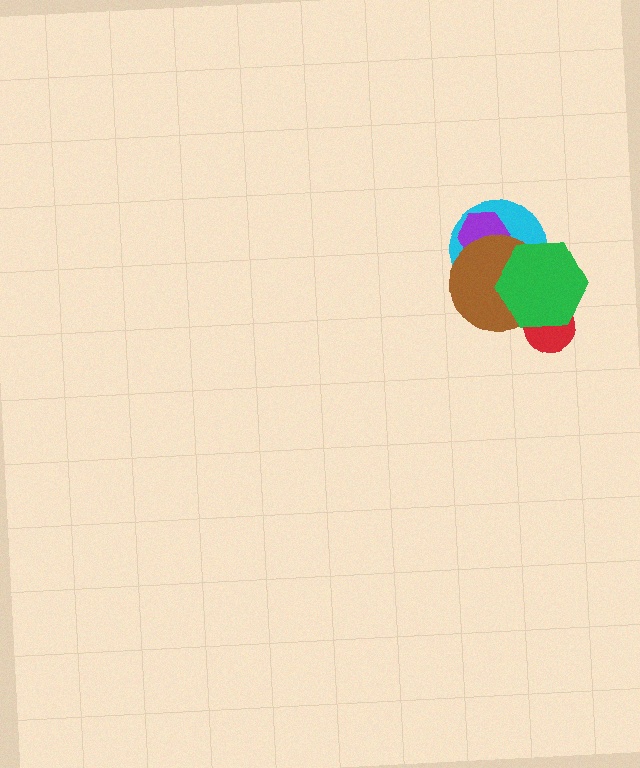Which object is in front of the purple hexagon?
The brown circle is in front of the purple hexagon.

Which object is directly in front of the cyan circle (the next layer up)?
The purple hexagon is directly in front of the cyan circle.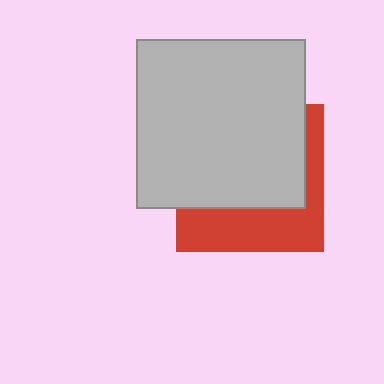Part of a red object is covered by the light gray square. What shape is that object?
It is a square.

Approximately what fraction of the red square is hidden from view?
Roughly 63% of the red square is hidden behind the light gray square.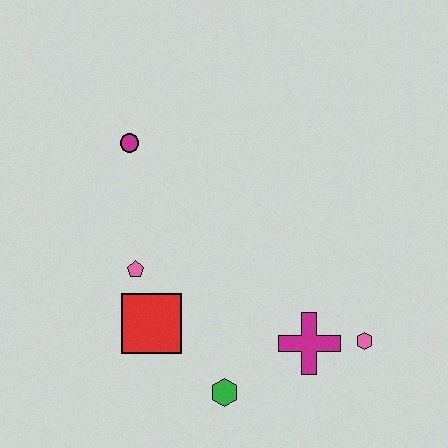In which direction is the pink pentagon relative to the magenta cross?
The pink pentagon is to the left of the magenta cross.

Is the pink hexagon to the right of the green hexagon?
Yes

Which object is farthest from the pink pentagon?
The pink hexagon is farthest from the pink pentagon.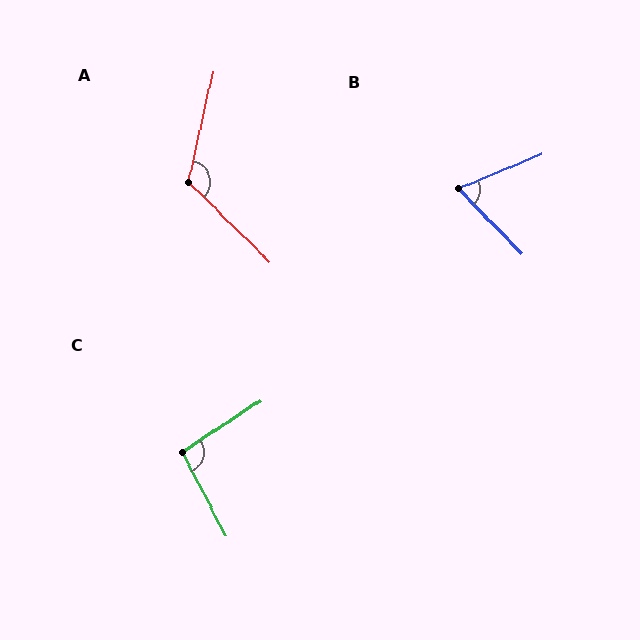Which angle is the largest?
A, at approximately 122 degrees.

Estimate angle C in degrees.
Approximately 95 degrees.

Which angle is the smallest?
B, at approximately 68 degrees.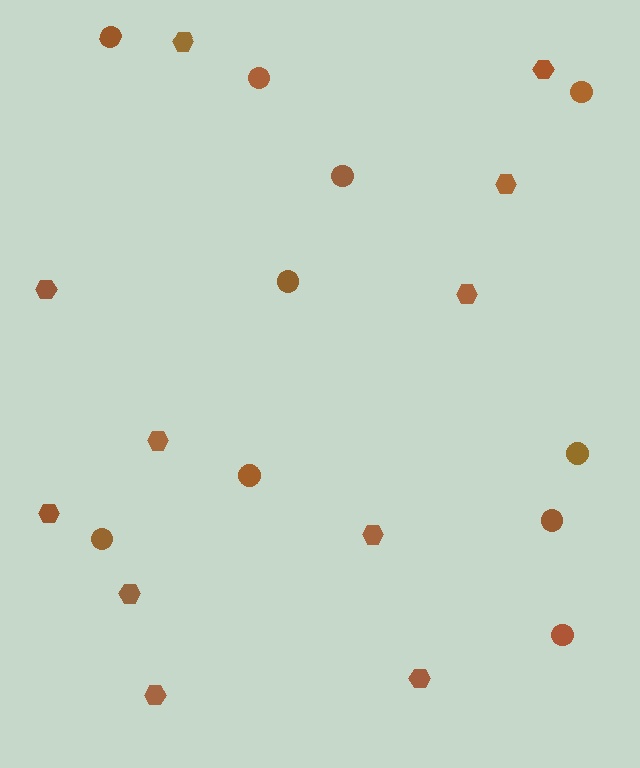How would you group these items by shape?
There are 2 groups: one group of hexagons (11) and one group of circles (10).